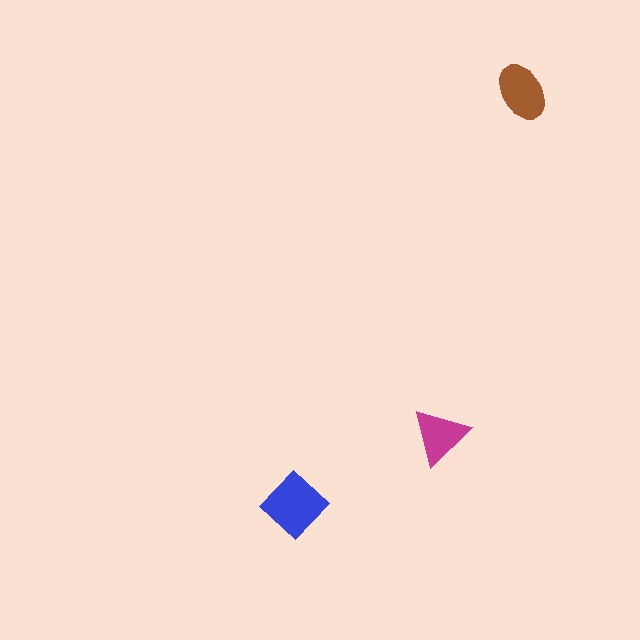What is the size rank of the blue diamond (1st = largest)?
1st.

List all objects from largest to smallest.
The blue diamond, the brown ellipse, the magenta triangle.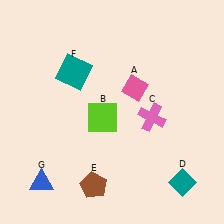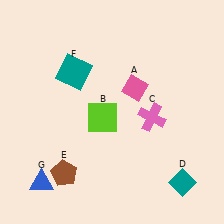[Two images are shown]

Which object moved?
The brown pentagon (E) moved left.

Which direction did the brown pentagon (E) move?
The brown pentagon (E) moved left.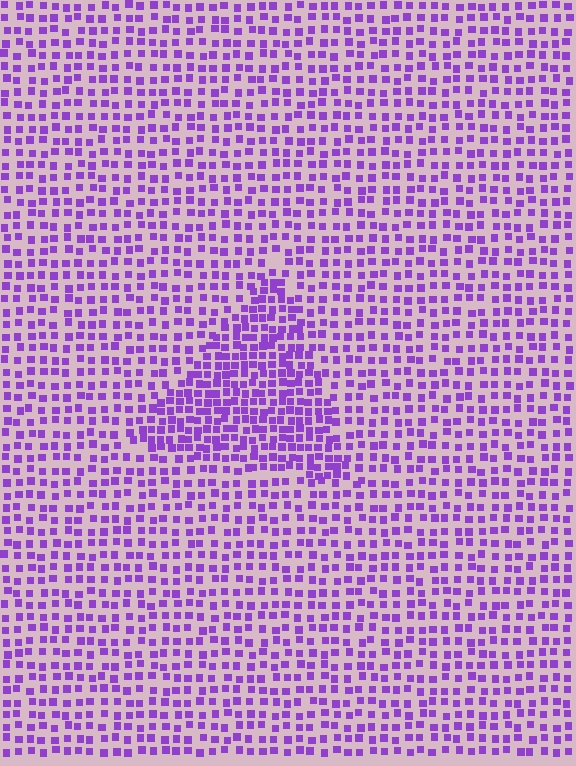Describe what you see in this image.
The image contains small purple elements arranged at two different densities. A triangle-shaped region is visible where the elements are more densely packed than the surrounding area.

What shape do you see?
I see a triangle.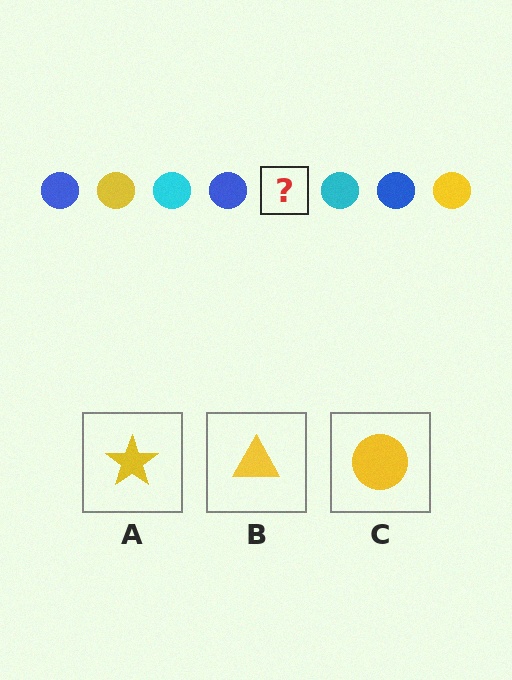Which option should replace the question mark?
Option C.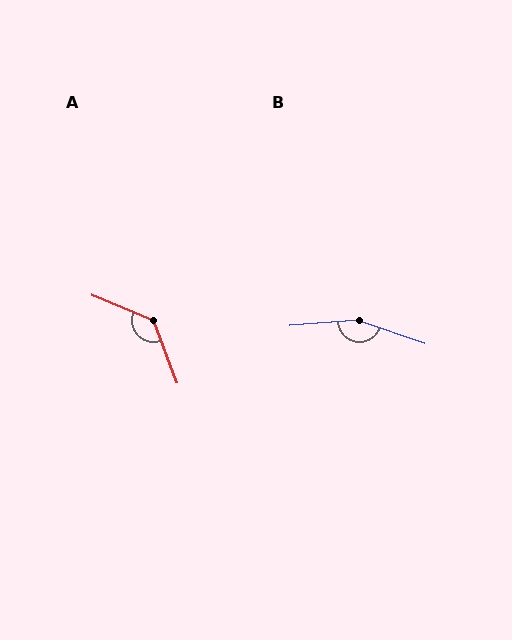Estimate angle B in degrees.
Approximately 157 degrees.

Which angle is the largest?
B, at approximately 157 degrees.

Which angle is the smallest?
A, at approximately 133 degrees.